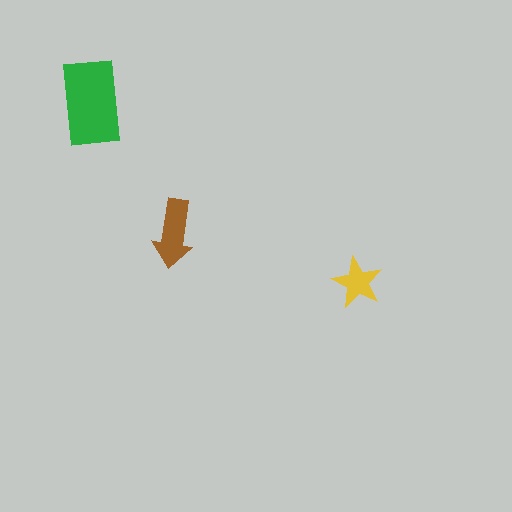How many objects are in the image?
There are 3 objects in the image.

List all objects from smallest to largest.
The yellow star, the brown arrow, the green rectangle.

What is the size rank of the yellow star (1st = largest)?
3rd.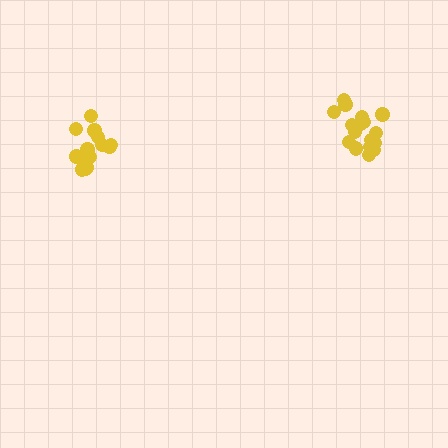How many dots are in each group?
Group 1: 17 dots, Group 2: 14 dots (31 total).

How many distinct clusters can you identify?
There are 2 distinct clusters.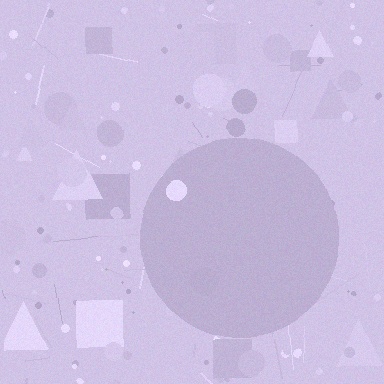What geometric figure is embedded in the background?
A circle is embedded in the background.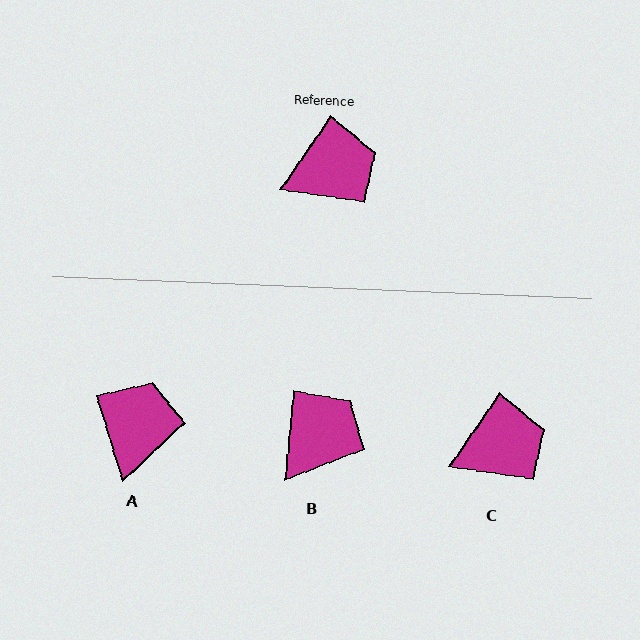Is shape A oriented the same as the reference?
No, it is off by about 51 degrees.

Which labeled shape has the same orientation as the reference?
C.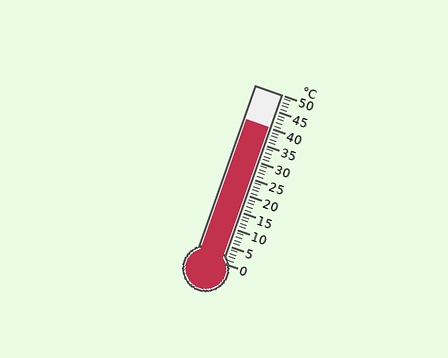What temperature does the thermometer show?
The thermometer shows approximately 40°C.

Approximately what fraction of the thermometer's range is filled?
The thermometer is filled to approximately 80% of its range.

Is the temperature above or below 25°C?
The temperature is above 25°C.